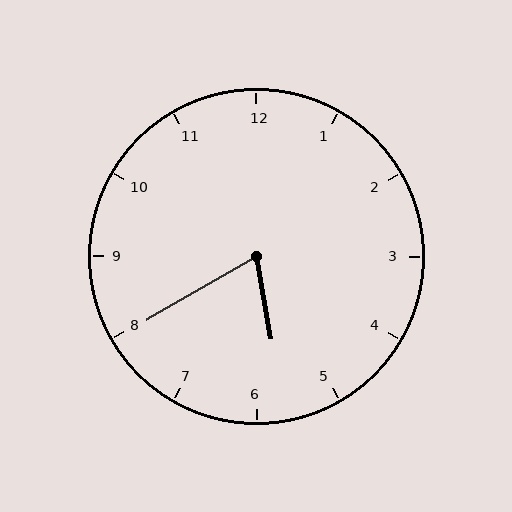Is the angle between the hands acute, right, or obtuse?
It is acute.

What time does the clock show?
5:40.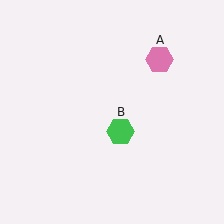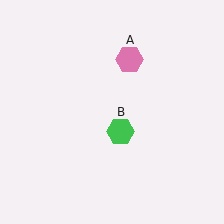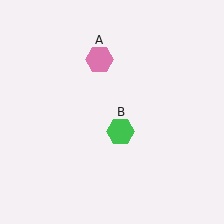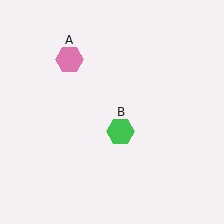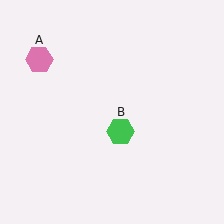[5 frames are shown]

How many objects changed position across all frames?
1 object changed position: pink hexagon (object A).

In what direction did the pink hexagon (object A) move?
The pink hexagon (object A) moved left.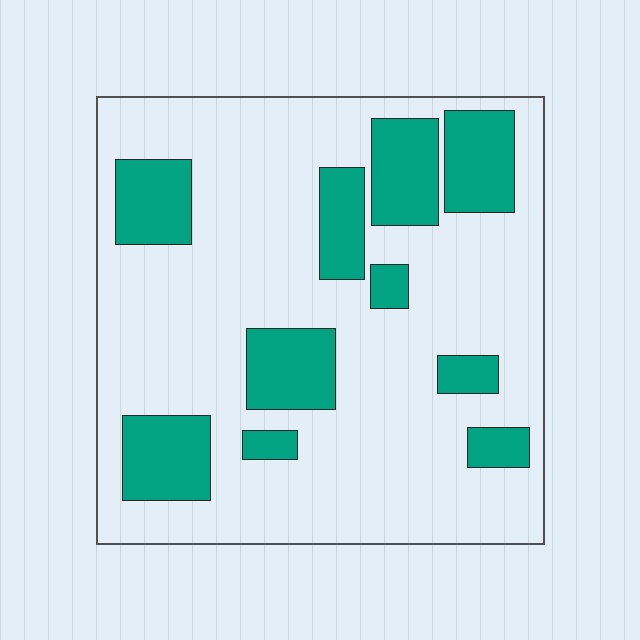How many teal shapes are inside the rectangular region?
10.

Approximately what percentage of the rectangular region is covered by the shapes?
Approximately 25%.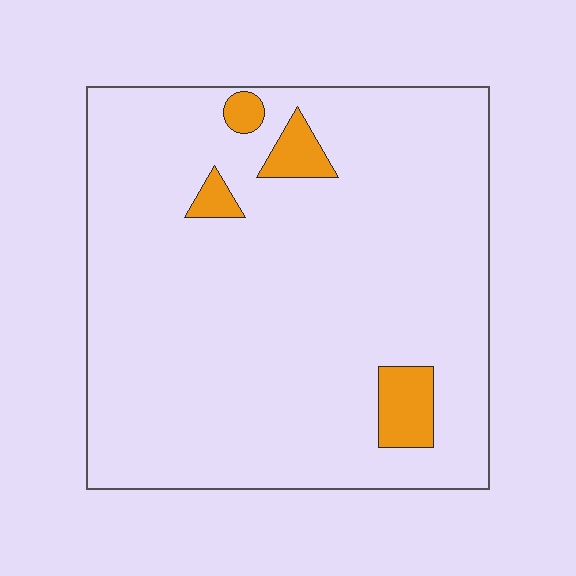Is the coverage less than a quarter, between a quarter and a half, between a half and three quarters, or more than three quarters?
Less than a quarter.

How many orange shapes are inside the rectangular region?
4.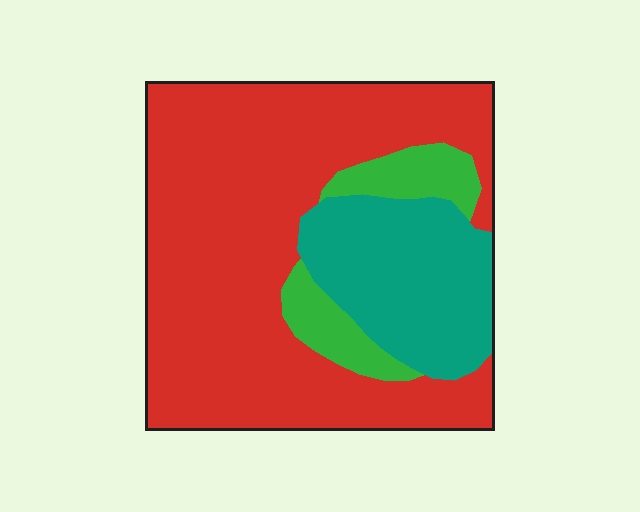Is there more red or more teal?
Red.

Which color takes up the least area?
Green, at roughly 10%.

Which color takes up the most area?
Red, at roughly 65%.